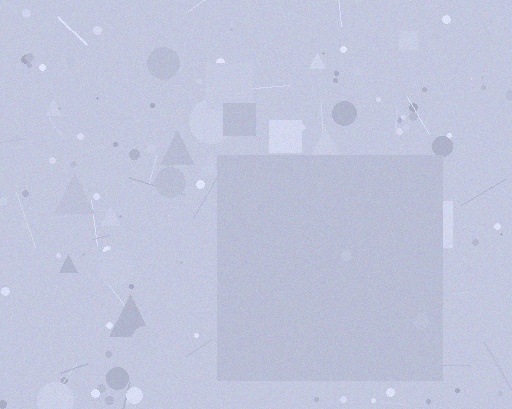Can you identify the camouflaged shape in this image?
The camouflaged shape is a square.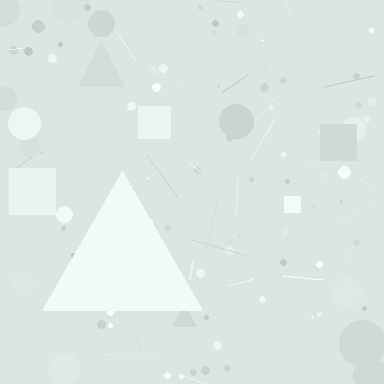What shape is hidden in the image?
A triangle is hidden in the image.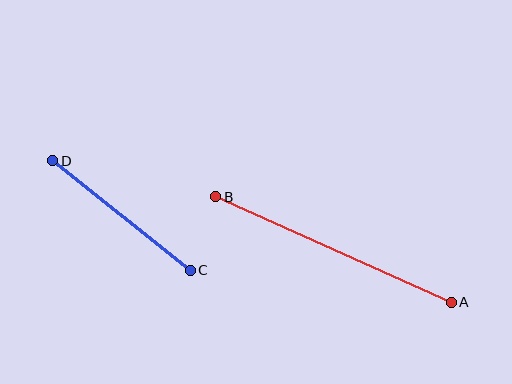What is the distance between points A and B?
The distance is approximately 258 pixels.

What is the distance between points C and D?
The distance is approximately 176 pixels.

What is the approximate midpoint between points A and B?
The midpoint is at approximately (333, 249) pixels.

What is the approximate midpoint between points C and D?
The midpoint is at approximately (122, 216) pixels.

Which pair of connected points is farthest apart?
Points A and B are farthest apart.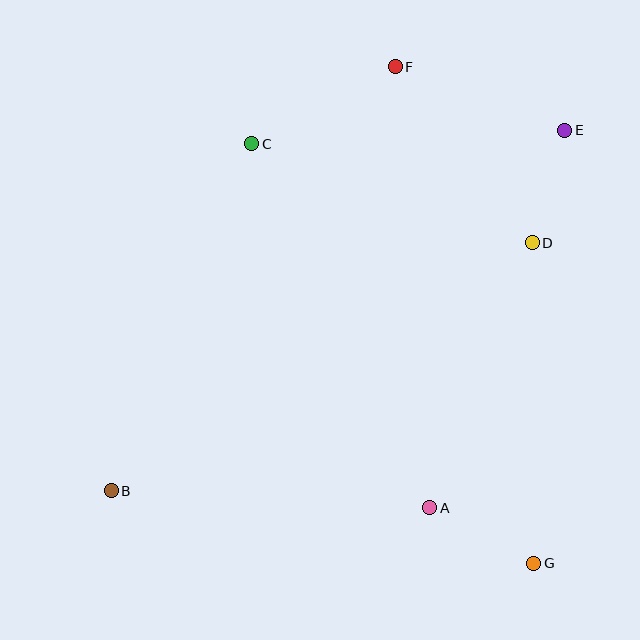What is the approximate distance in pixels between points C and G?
The distance between C and G is approximately 506 pixels.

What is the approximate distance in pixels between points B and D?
The distance between B and D is approximately 489 pixels.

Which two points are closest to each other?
Points D and E are closest to each other.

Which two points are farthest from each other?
Points B and E are farthest from each other.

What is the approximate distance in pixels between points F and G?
The distance between F and G is approximately 516 pixels.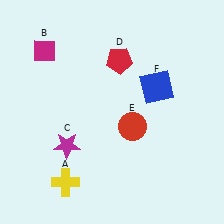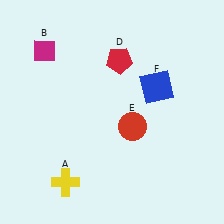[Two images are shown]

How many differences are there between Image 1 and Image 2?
There is 1 difference between the two images.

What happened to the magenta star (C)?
The magenta star (C) was removed in Image 2. It was in the bottom-left area of Image 1.